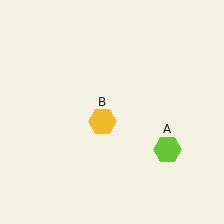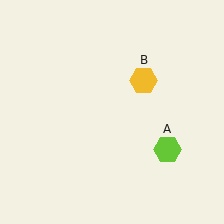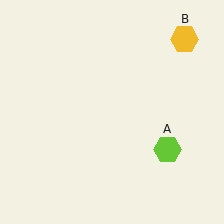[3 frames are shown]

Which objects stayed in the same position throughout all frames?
Lime hexagon (object A) remained stationary.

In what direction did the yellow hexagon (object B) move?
The yellow hexagon (object B) moved up and to the right.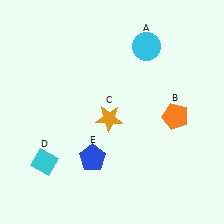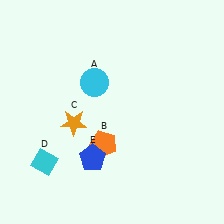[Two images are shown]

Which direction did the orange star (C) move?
The orange star (C) moved left.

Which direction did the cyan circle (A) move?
The cyan circle (A) moved left.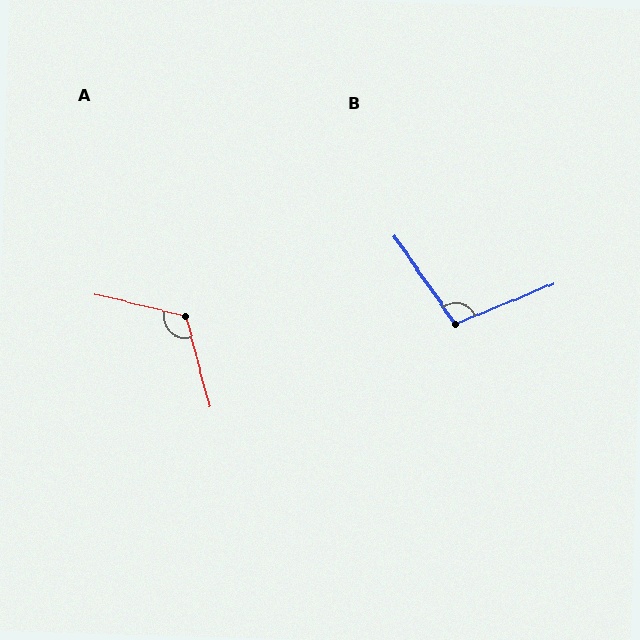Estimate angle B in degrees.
Approximately 102 degrees.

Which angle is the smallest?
B, at approximately 102 degrees.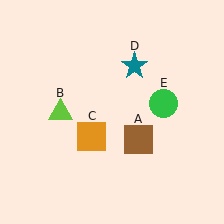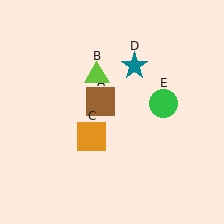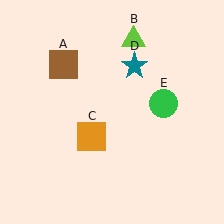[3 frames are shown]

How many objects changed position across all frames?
2 objects changed position: brown square (object A), lime triangle (object B).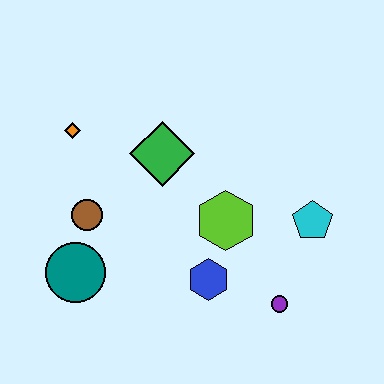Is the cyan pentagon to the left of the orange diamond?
No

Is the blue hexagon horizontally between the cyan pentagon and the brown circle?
Yes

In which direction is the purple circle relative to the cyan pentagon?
The purple circle is below the cyan pentagon.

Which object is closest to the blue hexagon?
The lime hexagon is closest to the blue hexagon.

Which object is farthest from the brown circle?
The cyan pentagon is farthest from the brown circle.